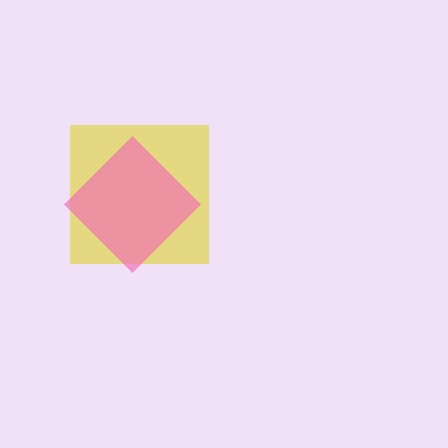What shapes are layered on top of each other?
The layered shapes are: a yellow square, a pink diamond.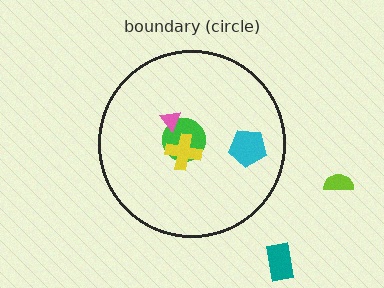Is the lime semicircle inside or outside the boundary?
Outside.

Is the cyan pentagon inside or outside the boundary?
Inside.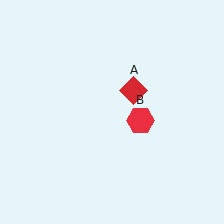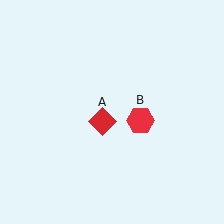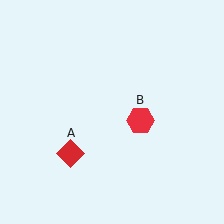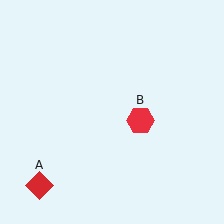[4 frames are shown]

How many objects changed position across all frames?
1 object changed position: red diamond (object A).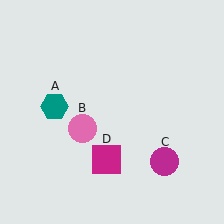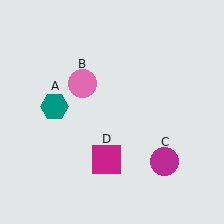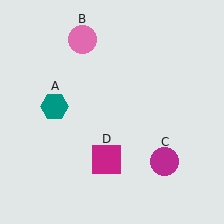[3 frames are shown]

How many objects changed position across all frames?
1 object changed position: pink circle (object B).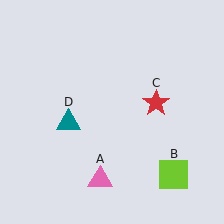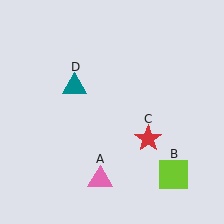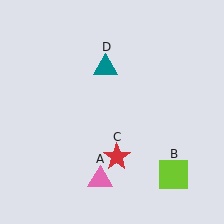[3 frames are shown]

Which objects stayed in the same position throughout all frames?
Pink triangle (object A) and lime square (object B) remained stationary.